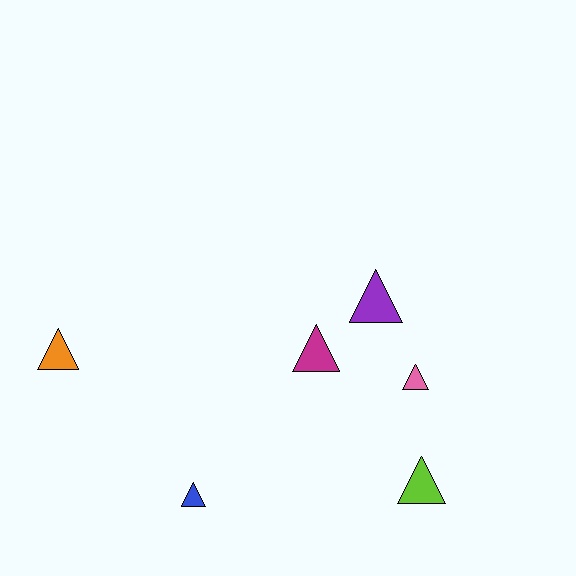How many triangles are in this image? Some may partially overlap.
There are 6 triangles.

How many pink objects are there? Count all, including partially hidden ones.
There is 1 pink object.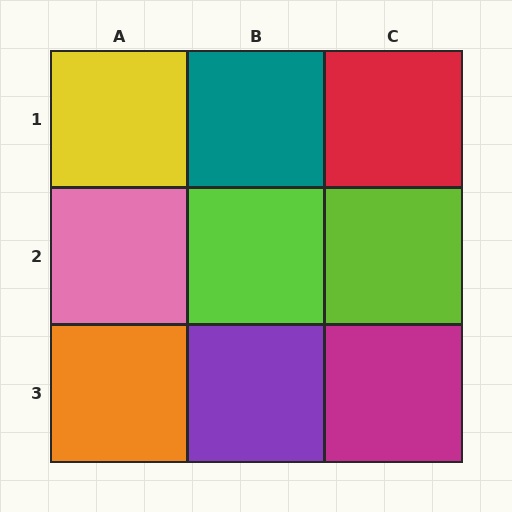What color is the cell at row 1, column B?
Teal.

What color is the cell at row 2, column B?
Lime.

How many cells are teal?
1 cell is teal.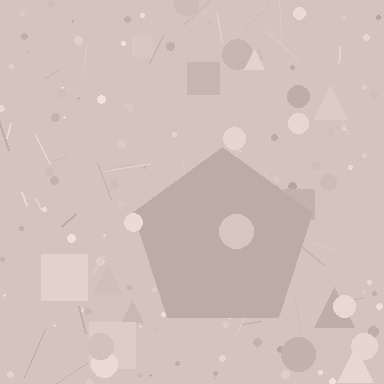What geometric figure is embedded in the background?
A pentagon is embedded in the background.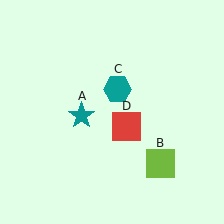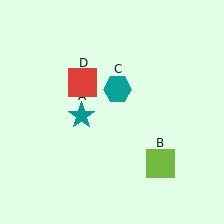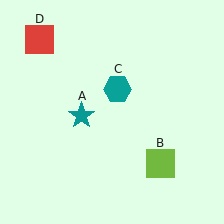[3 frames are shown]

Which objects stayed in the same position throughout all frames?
Teal star (object A) and lime square (object B) and teal hexagon (object C) remained stationary.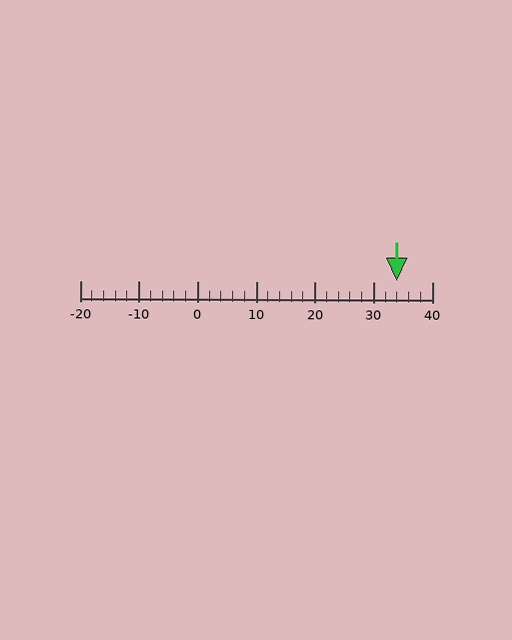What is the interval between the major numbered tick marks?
The major tick marks are spaced 10 units apart.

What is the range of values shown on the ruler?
The ruler shows values from -20 to 40.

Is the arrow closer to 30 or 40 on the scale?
The arrow is closer to 30.